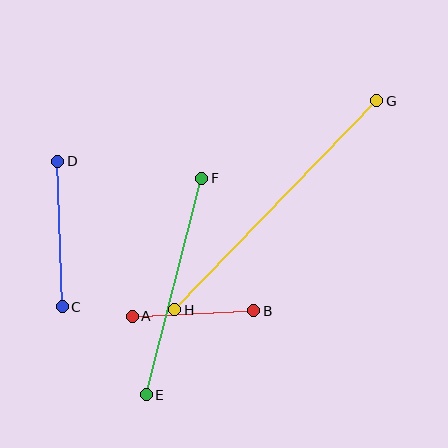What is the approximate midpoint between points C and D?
The midpoint is at approximately (60, 234) pixels.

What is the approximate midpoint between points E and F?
The midpoint is at approximately (174, 286) pixels.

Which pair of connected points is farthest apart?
Points G and H are farthest apart.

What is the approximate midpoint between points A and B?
The midpoint is at approximately (193, 313) pixels.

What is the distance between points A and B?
The distance is approximately 122 pixels.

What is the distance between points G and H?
The distance is approximately 291 pixels.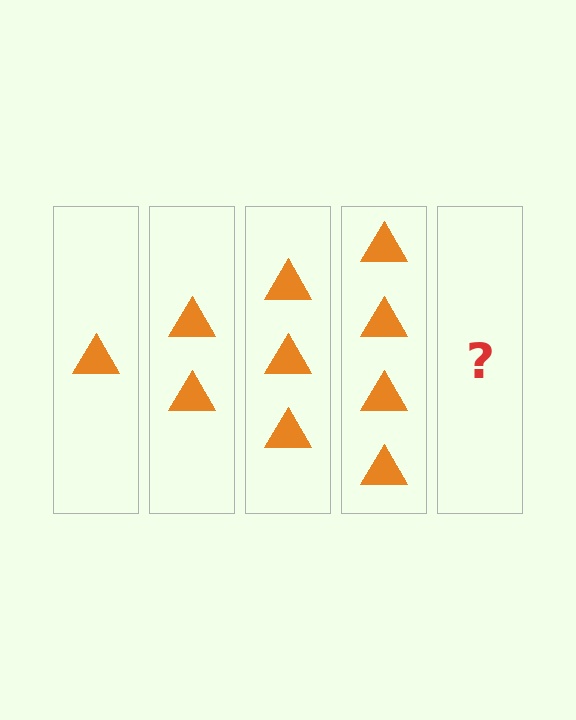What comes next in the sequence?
The next element should be 5 triangles.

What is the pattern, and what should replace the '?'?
The pattern is that each step adds one more triangle. The '?' should be 5 triangles.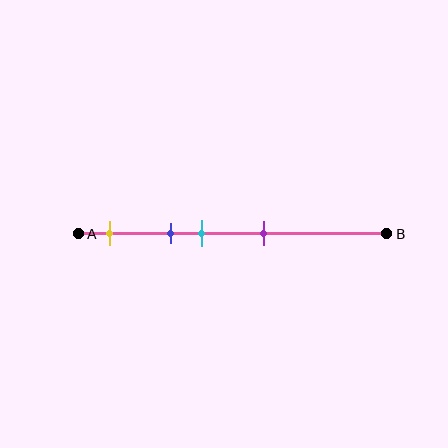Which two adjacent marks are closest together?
The blue and cyan marks are the closest adjacent pair.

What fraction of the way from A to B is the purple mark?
The purple mark is approximately 60% (0.6) of the way from A to B.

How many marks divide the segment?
There are 4 marks dividing the segment.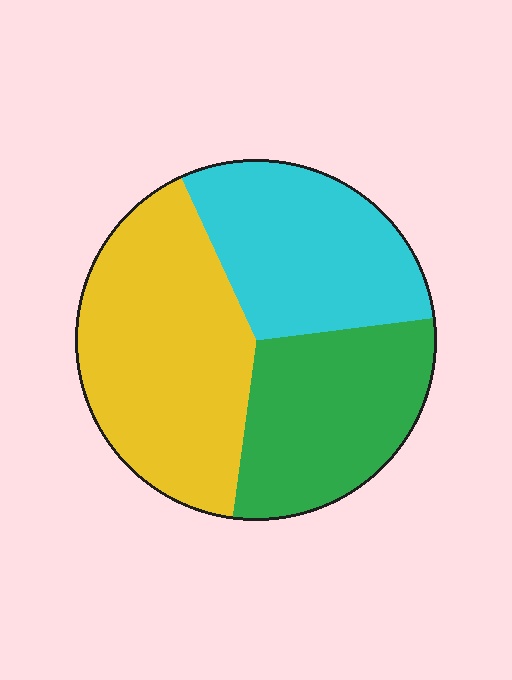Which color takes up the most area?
Yellow, at roughly 40%.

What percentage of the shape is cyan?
Cyan covers roughly 30% of the shape.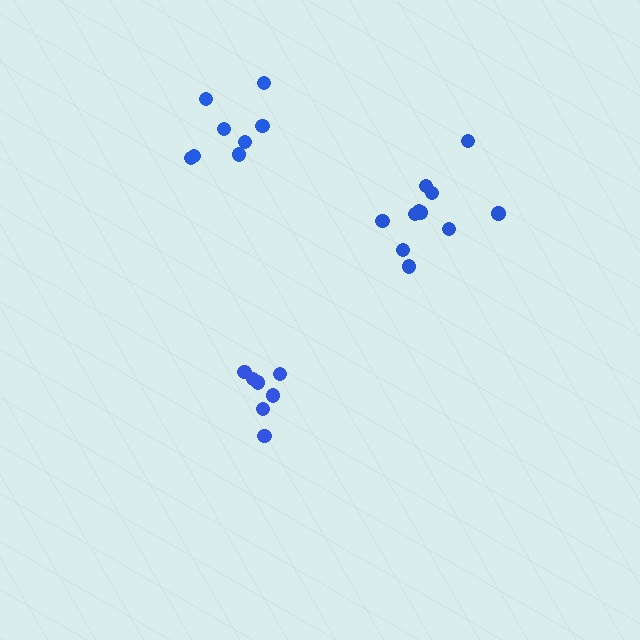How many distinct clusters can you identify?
There are 3 distinct clusters.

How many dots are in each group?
Group 1: 7 dots, Group 2: 11 dots, Group 3: 8 dots (26 total).